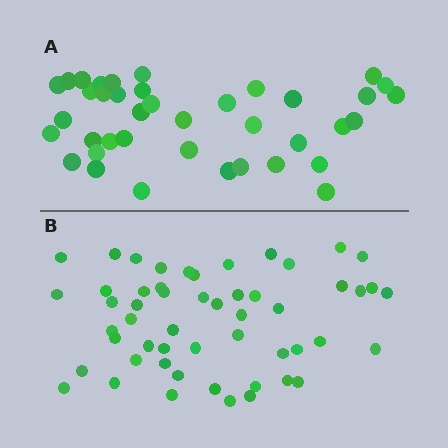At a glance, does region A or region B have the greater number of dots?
Region B (the bottom region) has more dots.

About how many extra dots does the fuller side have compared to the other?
Region B has approximately 15 more dots than region A.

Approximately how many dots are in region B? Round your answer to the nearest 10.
About 50 dots. (The exact count is 53, which rounds to 50.)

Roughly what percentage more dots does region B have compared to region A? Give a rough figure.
About 35% more.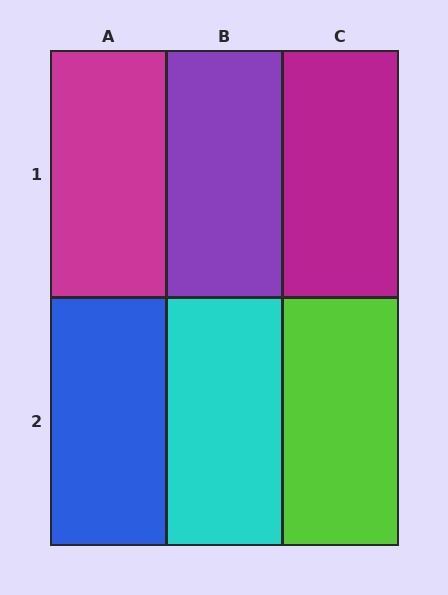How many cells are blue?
1 cell is blue.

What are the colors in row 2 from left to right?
Blue, cyan, lime.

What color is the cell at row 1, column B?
Purple.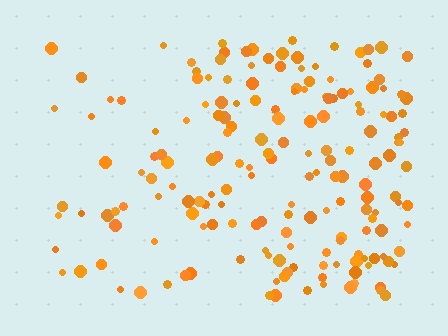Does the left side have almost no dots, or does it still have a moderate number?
Still a moderate number, just noticeably fewer than the right.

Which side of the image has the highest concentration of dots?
The right.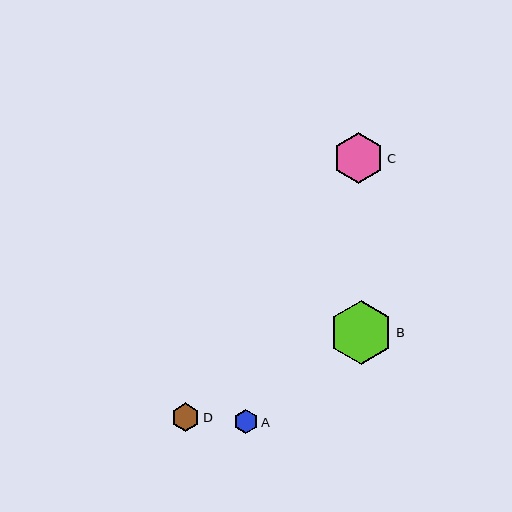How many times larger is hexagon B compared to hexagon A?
Hexagon B is approximately 2.6 times the size of hexagon A.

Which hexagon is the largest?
Hexagon B is the largest with a size of approximately 63 pixels.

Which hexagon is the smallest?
Hexagon A is the smallest with a size of approximately 25 pixels.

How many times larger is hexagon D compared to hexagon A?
Hexagon D is approximately 1.2 times the size of hexagon A.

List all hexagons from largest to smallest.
From largest to smallest: B, C, D, A.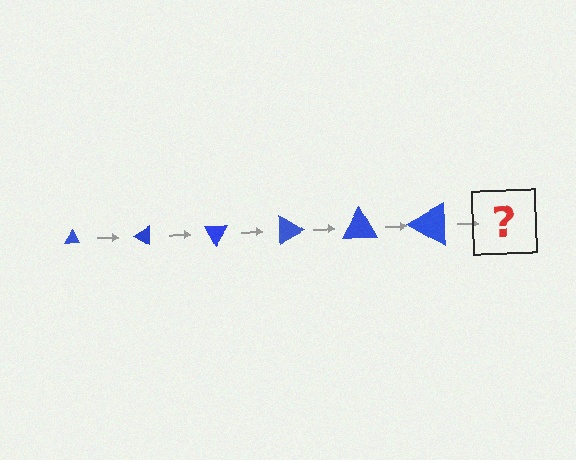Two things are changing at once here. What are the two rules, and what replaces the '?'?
The two rules are that the triangle grows larger each step and it rotates 30 degrees each step. The '?' should be a triangle, larger than the previous one and rotated 180 degrees from the start.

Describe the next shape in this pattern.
It should be a triangle, larger than the previous one and rotated 180 degrees from the start.